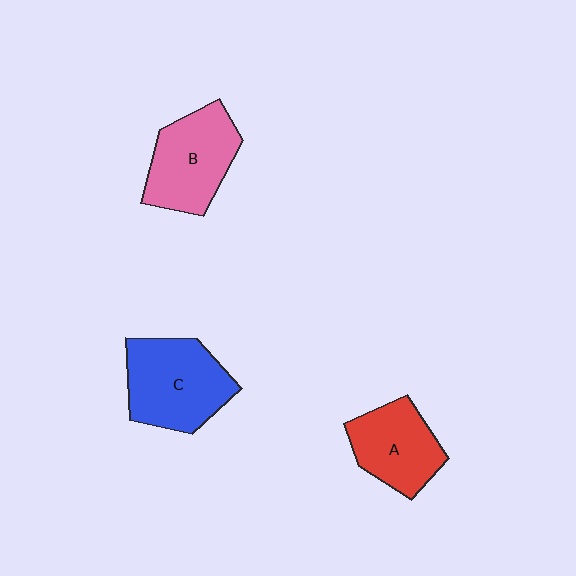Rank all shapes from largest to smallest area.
From largest to smallest: C (blue), B (pink), A (red).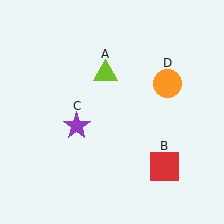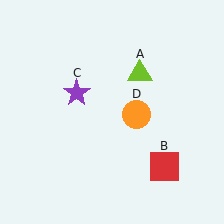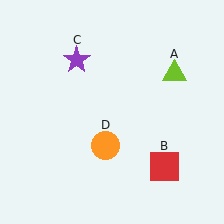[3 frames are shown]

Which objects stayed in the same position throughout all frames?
Red square (object B) remained stationary.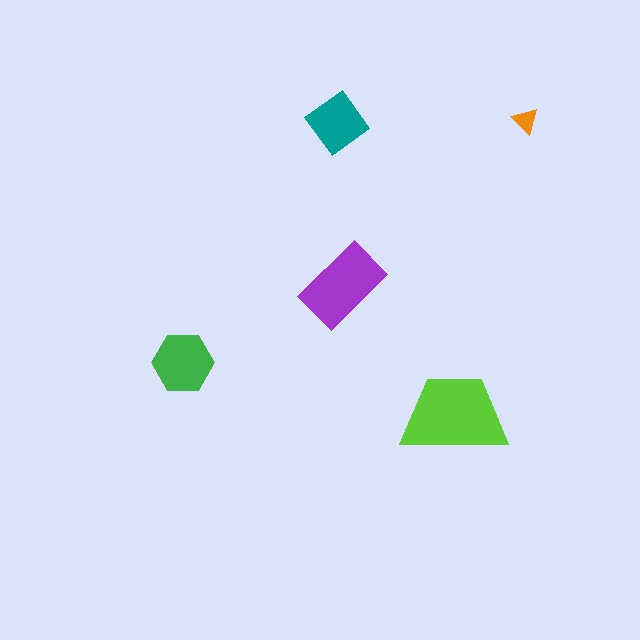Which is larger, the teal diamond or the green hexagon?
The green hexagon.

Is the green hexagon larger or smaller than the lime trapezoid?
Smaller.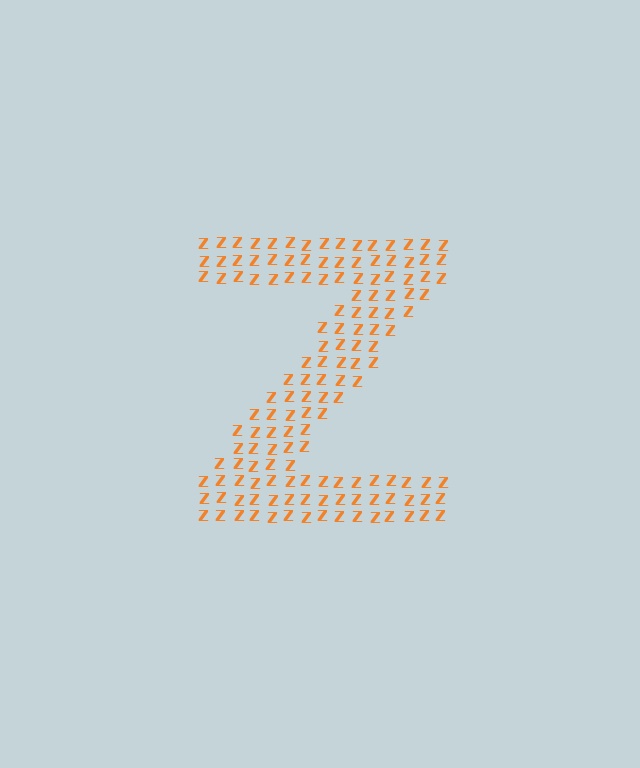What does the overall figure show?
The overall figure shows the letter Z.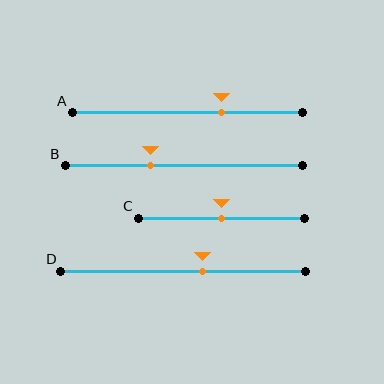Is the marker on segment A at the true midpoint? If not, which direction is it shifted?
No, the marker on segment A is shifted to the right by about 15% of the segment length.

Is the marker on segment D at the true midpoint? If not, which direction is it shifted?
No, the marker on segment D is shifted to the right by about 8% of the segment length.